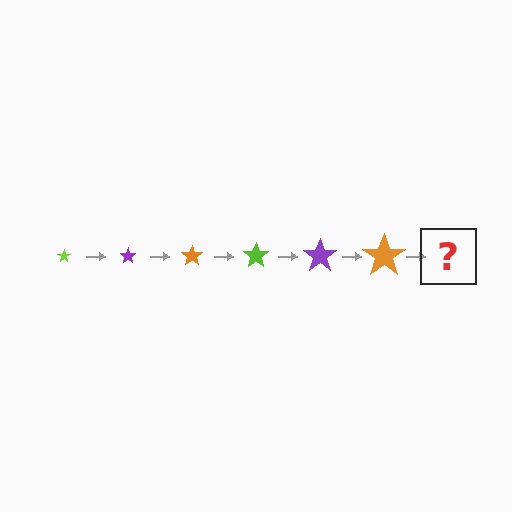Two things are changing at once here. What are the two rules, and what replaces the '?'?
The two rules are that the star grows larger each step and the color cycles through lime, purple, and orange. The '?' should be a lime star, larger than the previous one.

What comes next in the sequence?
The next element should be a lime star, larger than the previous one.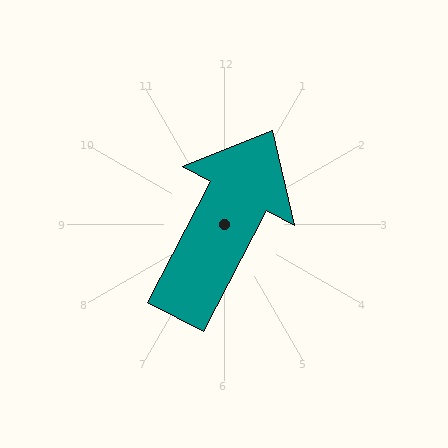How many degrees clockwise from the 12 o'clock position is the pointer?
Approximately 28 degrees.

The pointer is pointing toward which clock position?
Roughly 1 o'clock.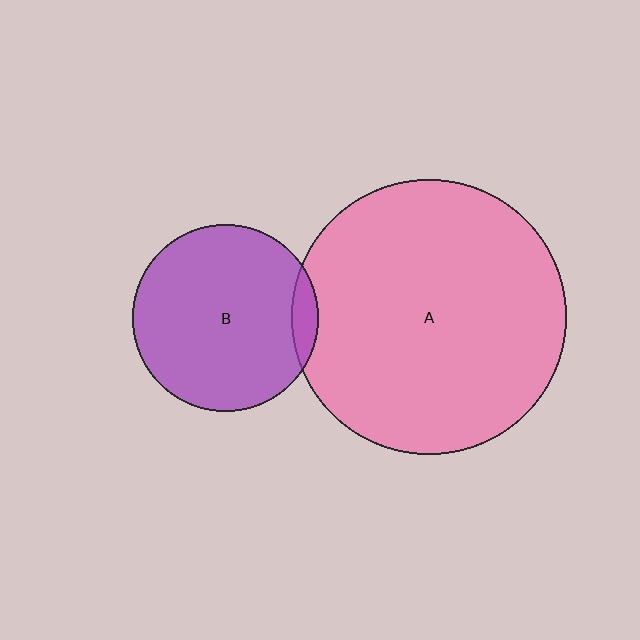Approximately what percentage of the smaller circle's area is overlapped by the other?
Approximately 5%.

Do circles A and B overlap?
Yes.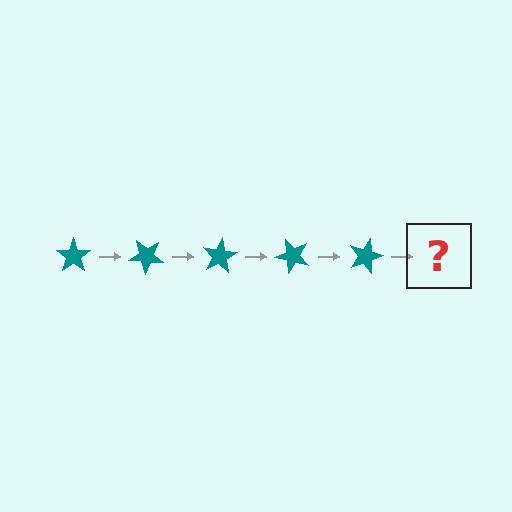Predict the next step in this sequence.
The next step is a teal star rotated 200 degrees.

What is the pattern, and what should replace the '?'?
The pattern is that the star rotates 40 degrees each step. The '?' should be a teal star rotated 200 degrees.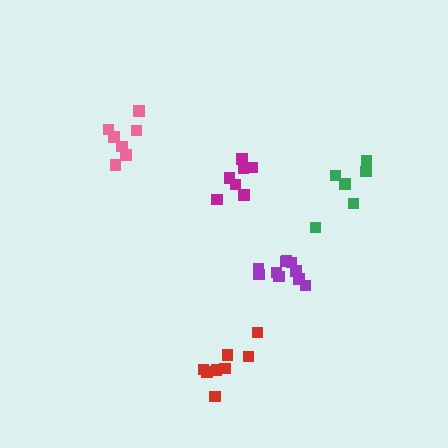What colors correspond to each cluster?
The clusters are colored: purple, magenta, green, pink, red.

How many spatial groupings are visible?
There are 5 spatial groupings.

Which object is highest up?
The pink cluster is topmost.